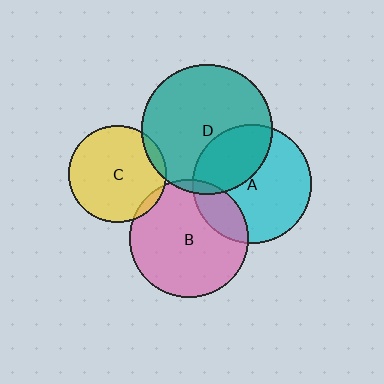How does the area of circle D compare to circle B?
Approximately 1.2 times.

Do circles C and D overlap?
Yes.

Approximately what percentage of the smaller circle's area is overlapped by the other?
Approximately 5%.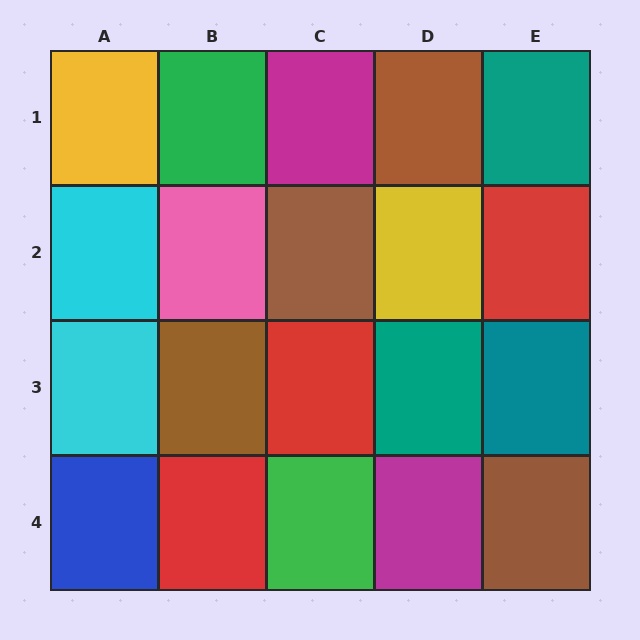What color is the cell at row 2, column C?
Brown.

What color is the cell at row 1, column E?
Teal.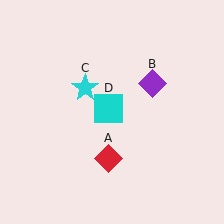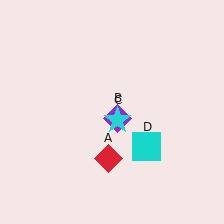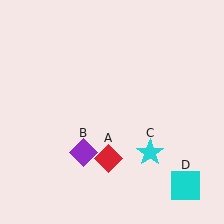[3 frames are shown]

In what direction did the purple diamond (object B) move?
The purple diamond (object B) moved down and to the left.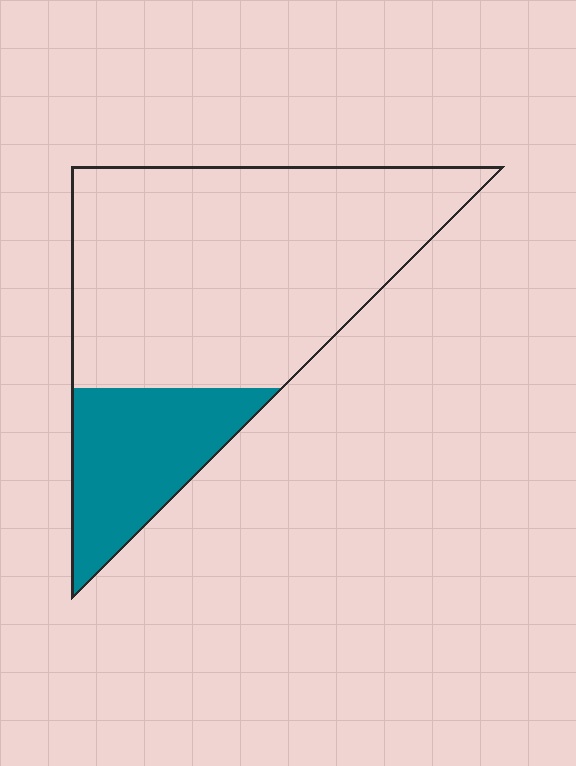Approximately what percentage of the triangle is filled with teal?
Approximately 25%.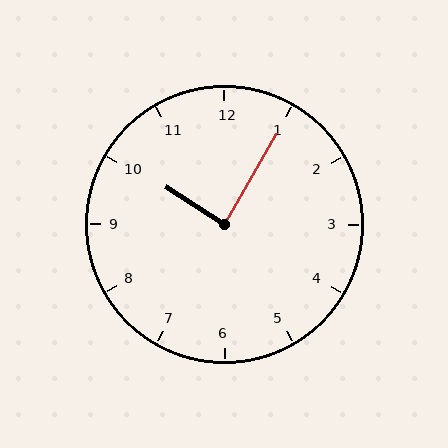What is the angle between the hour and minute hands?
Approximately 88 degrees.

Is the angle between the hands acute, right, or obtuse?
It is right.